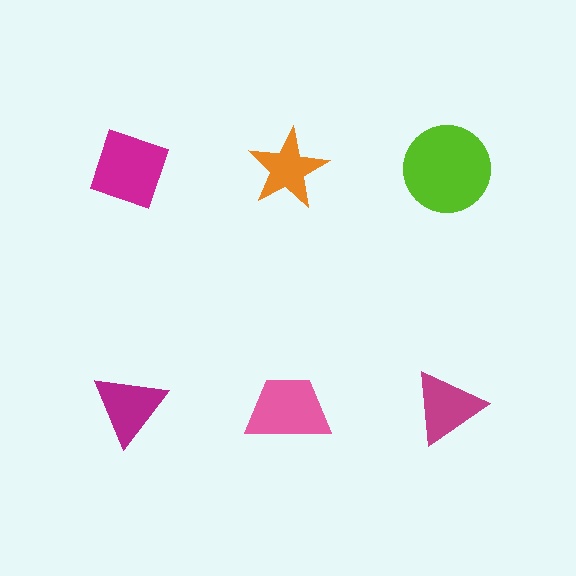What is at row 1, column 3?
A lime circle.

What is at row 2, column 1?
A magenta triangle.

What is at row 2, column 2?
A pink trapezoid.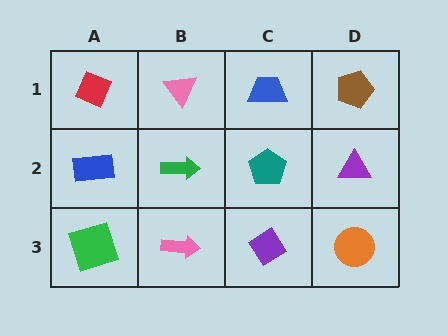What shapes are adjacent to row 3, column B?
A green arrow (row 2, column B), a green square (row 3, column A), a purple diamond (row 3, column C).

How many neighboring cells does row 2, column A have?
3.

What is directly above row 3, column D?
A purple triangle.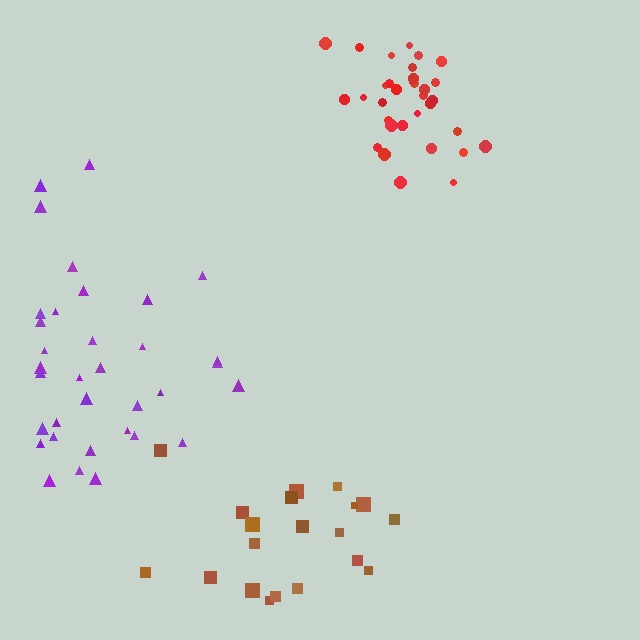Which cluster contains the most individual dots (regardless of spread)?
Purple (34).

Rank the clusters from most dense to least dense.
red, purple, brown.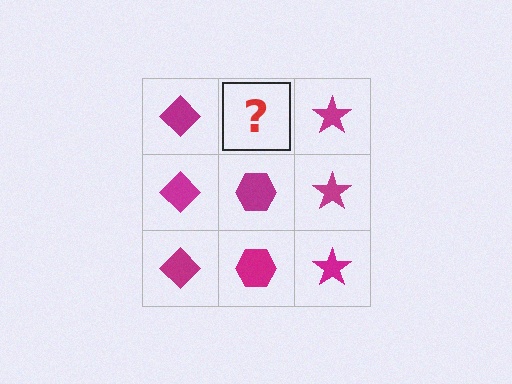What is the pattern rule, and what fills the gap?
The rule is that each column has a consistent shape. The gap should be filled with a magenta hexagon.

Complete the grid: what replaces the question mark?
The question mark should be replaced with a magenta hexagon.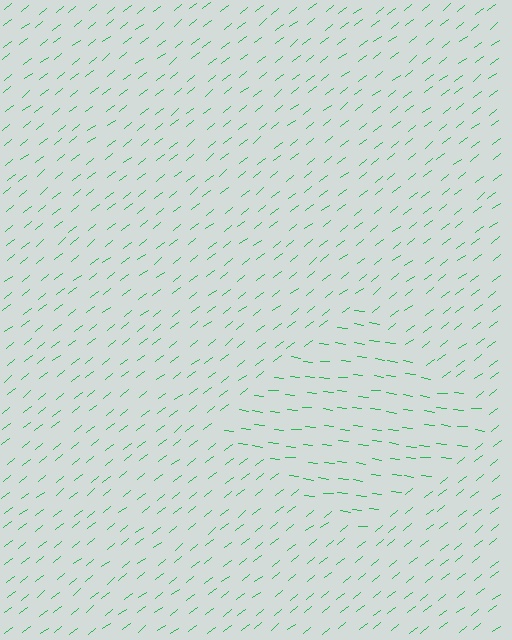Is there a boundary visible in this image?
Yes, there is a texture boundary formed by a change in line orientation.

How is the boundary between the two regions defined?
The boundary is defined purely by a change in line orientation (approximately 45 degrees difference). All lines are the same color and thickness.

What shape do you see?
I see a diamond.